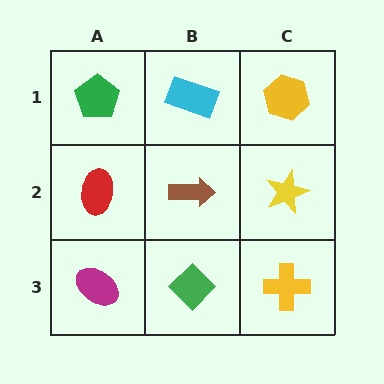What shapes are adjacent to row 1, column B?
A brown arrow (row 2, column B), a green pentagon (row 1, column A), a yellow hexagon (row 1, column C).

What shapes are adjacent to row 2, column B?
A cyan rectangle (row 1, column B), a green diamond (row 3, column B), a red ellipse (row 2, column A), a yellow star (row 2, column C).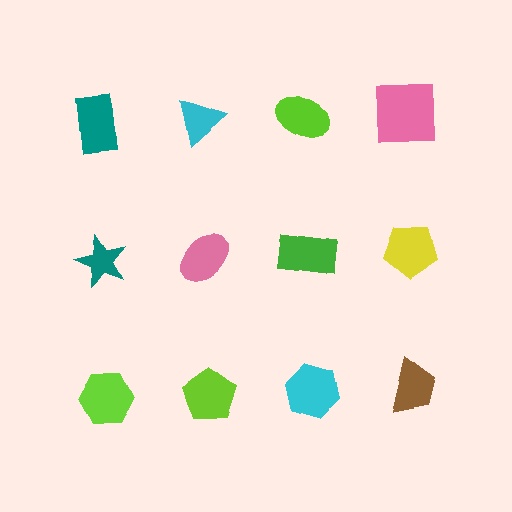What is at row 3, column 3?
A cyan hexagon.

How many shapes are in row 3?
4 shapes.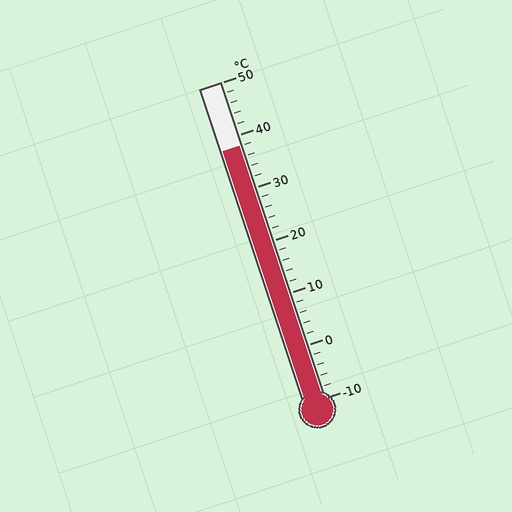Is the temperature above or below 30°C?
The temperature is above 30°C.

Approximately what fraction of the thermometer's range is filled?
The thermometer is filled to approximately 80% of its range.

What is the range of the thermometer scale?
The thermometer scale ranges from -10°C to 50°C.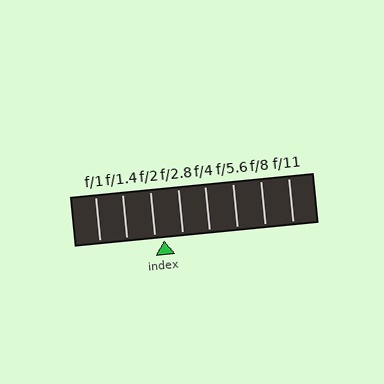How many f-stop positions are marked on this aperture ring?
There are 8 f-stop positions marked.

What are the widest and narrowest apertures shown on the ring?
The widest aperture shown is f/1 and the narrowest is f/11.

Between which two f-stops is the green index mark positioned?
The index mark is between f/2 and f/2.8.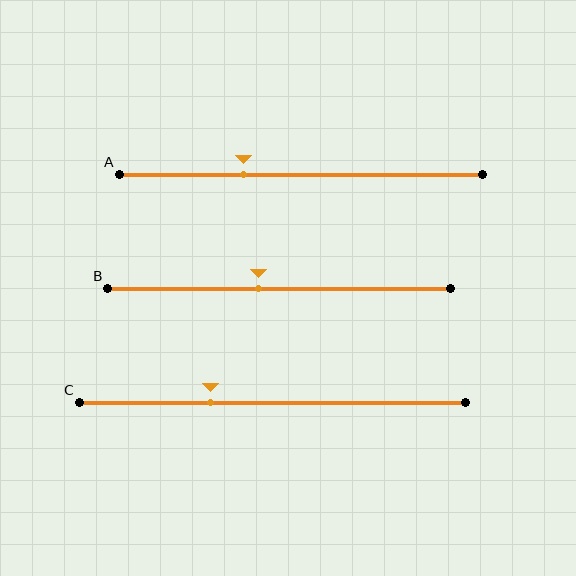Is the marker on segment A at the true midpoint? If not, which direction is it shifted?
No, the marker on segment A is shifted to the left by about 16% of the segment length.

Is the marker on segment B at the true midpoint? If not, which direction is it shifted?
No, the marker on segment B is shifted to the left by about 6% of the segment length.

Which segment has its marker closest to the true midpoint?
Segment B has its marker closest to the true midpoint.